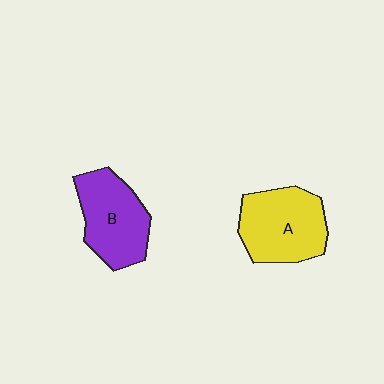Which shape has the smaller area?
Shape B (purple).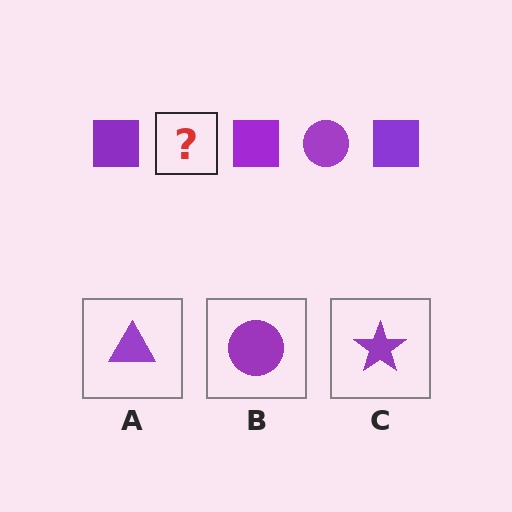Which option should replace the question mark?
Option B.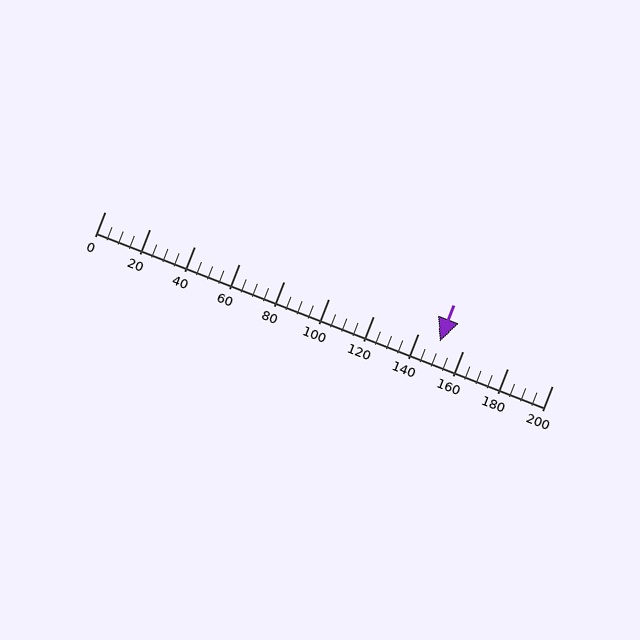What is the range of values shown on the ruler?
The ruler shows values from 0 to 200.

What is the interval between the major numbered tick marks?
The major tick marks are spaced 20 units apart.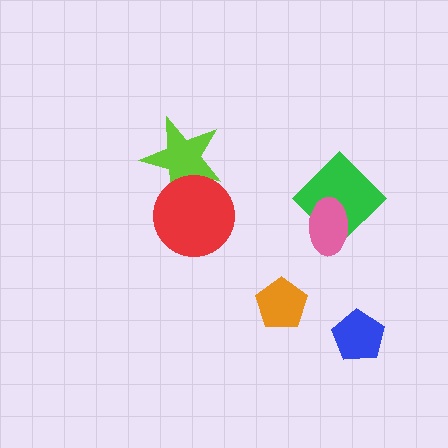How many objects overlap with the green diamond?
1 object overlaps with the green diamond.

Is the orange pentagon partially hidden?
No, no other shape covers it.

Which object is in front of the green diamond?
The pink ellipse is in front of the green diamond.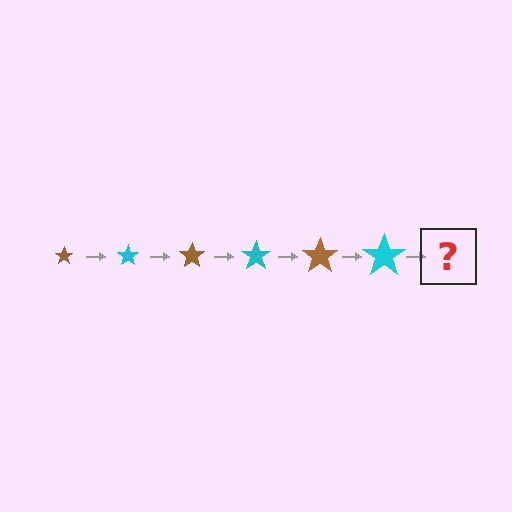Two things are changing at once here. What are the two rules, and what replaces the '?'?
The two rules are that the star grows larger each step and the color cycles through brown and cyan. The '?' should be a brown star, larger than the previous one.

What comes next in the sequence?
The next element should be a brown star, larger than the previous one.